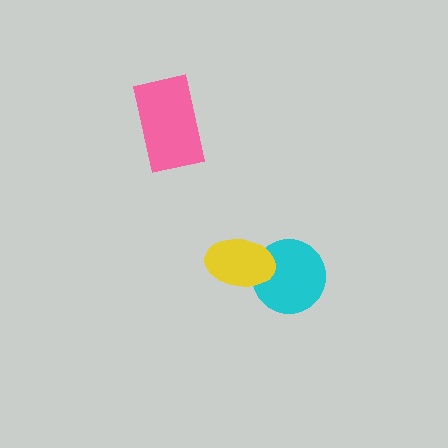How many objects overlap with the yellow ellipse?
1 object overlaps with the yellow ellipse.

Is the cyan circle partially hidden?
Yes, it is partially covered by another shape.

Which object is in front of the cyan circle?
The yellow ellipse is in front of the cyan circle.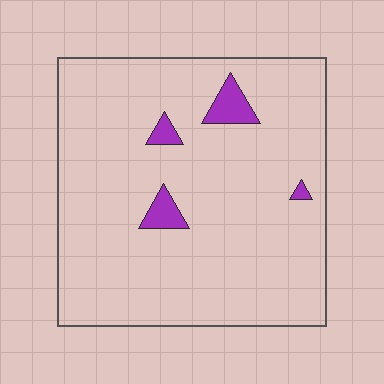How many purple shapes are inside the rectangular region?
4.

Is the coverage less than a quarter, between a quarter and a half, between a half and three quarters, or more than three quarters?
Less than a quarter.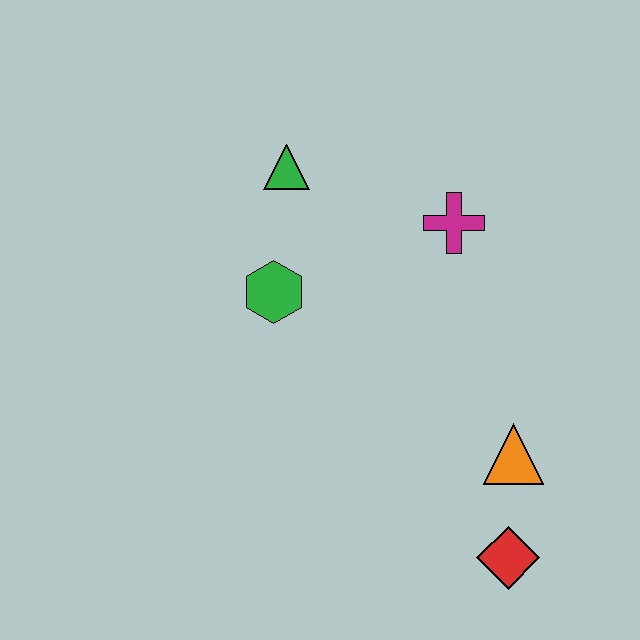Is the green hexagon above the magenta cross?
No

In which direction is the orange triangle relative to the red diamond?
The orange triangle is above the red diamond.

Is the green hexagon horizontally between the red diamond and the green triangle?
No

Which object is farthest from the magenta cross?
The red diamond is farthest from the magenta cross.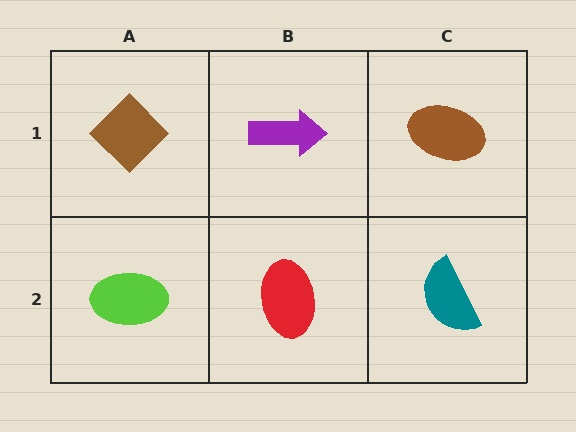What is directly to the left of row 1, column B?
A brown diamond.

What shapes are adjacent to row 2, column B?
A purple arrow (row 1, column B), a lime ellipse (row 2, column A), a teal semicircle (row 2, column C).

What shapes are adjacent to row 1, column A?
A lime ellipse (row 2, column A), a purple arrow (row 1, column B).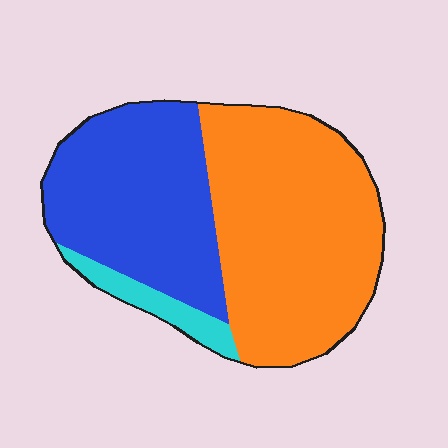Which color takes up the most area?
Orange, at roughly 55%.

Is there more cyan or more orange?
Orange.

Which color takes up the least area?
Cyan, at roughly 5%.